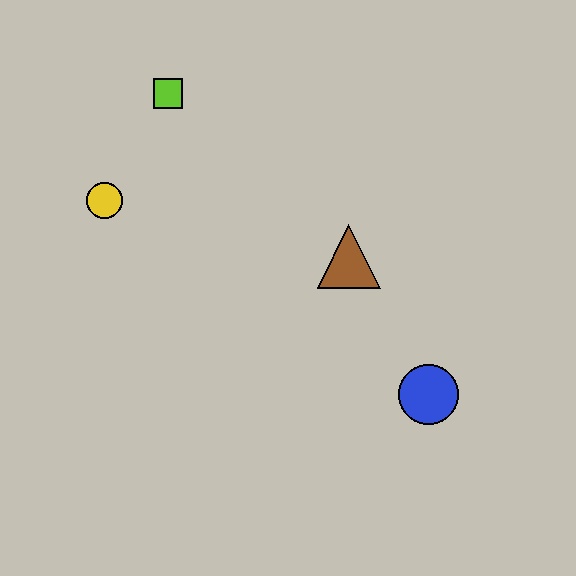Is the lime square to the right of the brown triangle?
No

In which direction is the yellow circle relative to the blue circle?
The yellow circle is to the left of the blue circle.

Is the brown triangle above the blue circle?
Yes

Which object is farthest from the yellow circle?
The blue circle is farthest from the yellow circle.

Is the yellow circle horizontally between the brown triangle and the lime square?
No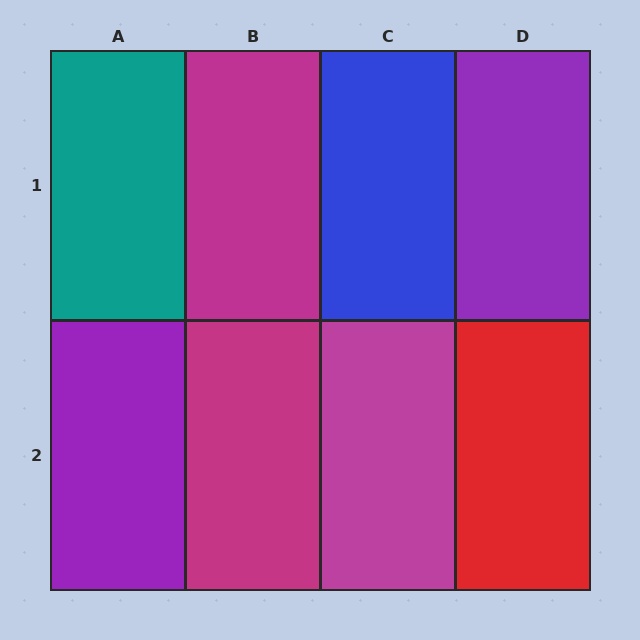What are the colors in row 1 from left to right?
Teal, magenta, blue, purple.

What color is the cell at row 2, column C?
Magenta.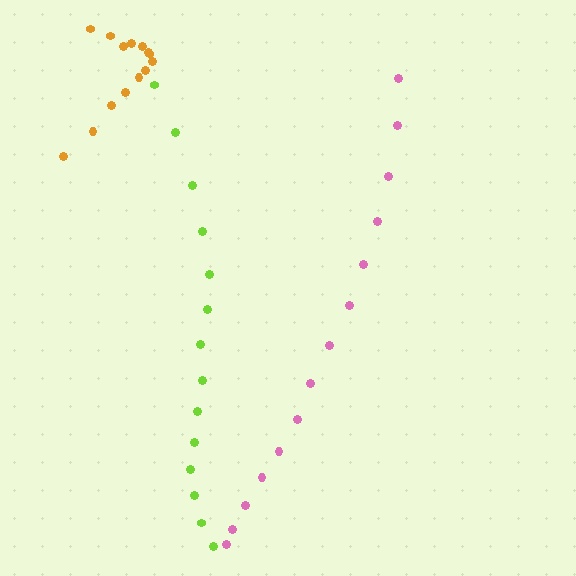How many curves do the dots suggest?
There are 3 distinct paths.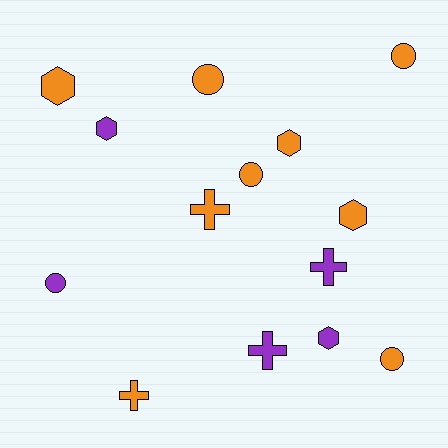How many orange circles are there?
There are 4 orange circles.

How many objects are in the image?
There are 14 objects.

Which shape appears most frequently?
Circle, with 5 objects.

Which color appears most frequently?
Orange, with 9 objects.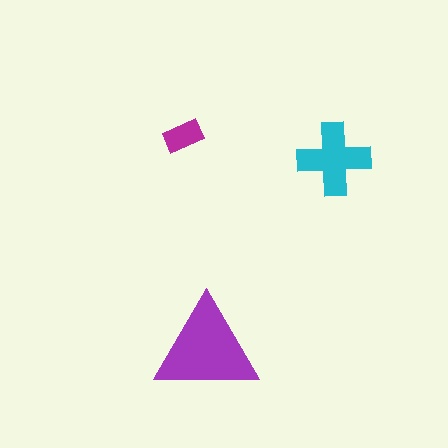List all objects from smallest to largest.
The magenta rectangle, the cyan cross, the purple triangle.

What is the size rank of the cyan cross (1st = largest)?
2nd.